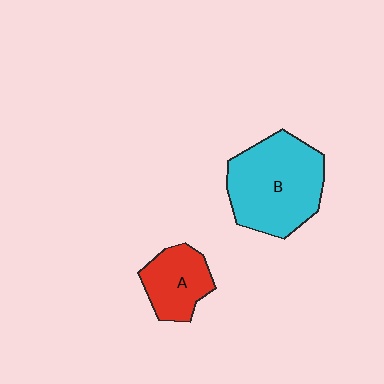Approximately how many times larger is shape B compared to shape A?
Approximately 1.9 times.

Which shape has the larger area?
Shape B (cyan).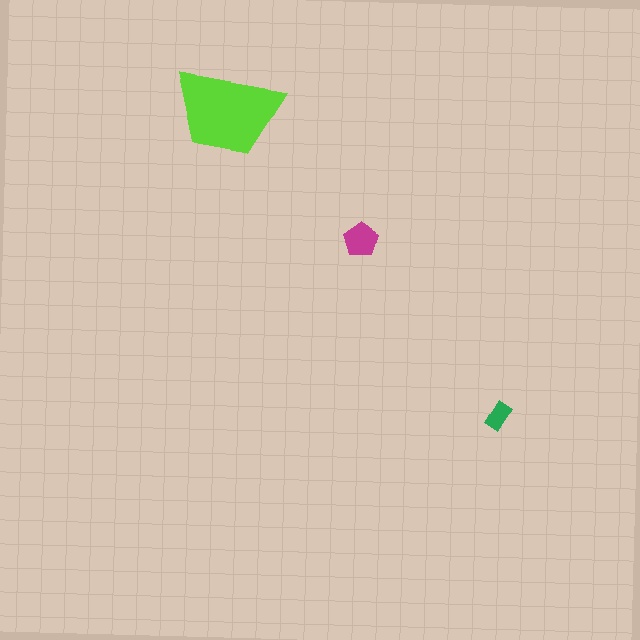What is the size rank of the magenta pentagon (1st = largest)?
2nd.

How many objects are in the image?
There are 3 objects in the image.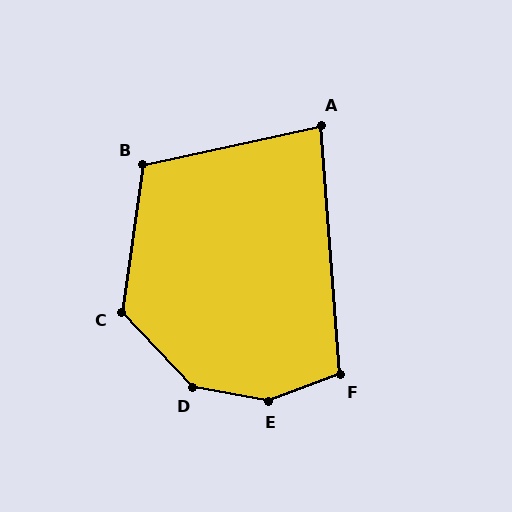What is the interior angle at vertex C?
Approximately 129 degrees (obtuse).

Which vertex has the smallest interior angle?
A, at approximately 82 degrees.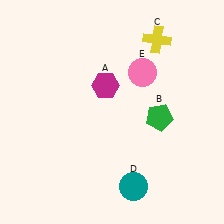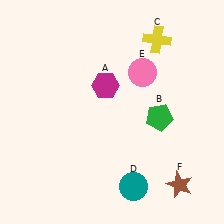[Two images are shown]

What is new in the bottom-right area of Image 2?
A brown star (F) was added in the bottom-right area of Image 2.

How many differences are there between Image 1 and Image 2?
There is 1 difference between the two images.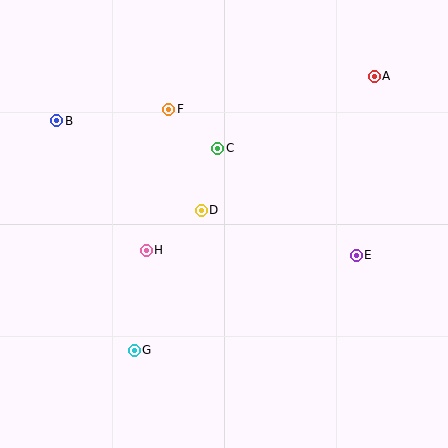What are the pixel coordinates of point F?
Point F is at (169, 109).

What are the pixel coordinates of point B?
Point B is at (57, 121).